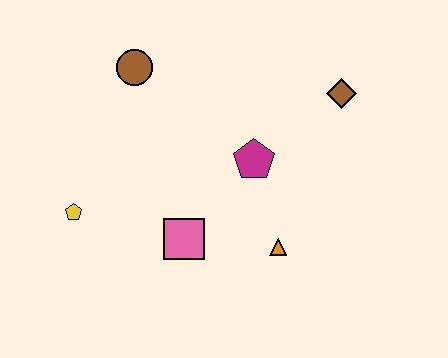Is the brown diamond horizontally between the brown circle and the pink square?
No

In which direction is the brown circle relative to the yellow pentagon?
The brown circle is above the yellow pentagon.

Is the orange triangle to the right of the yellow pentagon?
Yes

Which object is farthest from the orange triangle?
The brown circle is farthest from the orange triangle.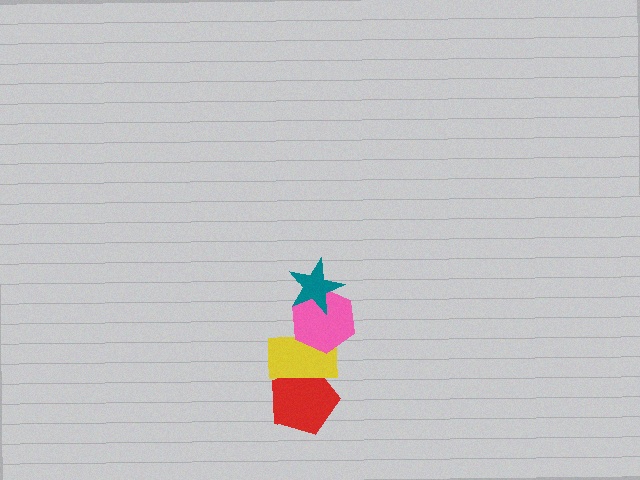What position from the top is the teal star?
The teal star is 1st from the top.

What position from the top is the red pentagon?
The red pentagon is 4th from the top.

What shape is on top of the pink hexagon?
The teal star is on top of the pink hexagon.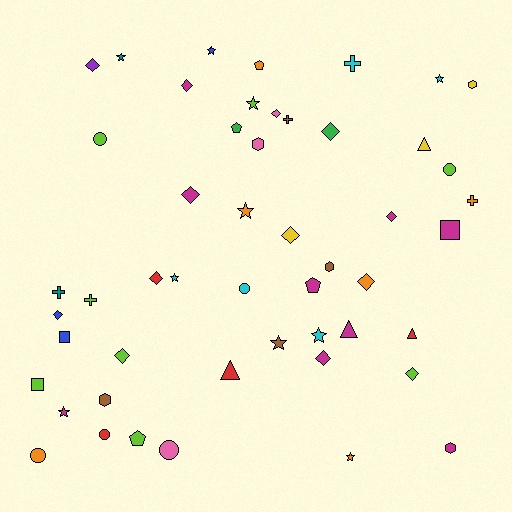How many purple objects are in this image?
There is 1 purple object.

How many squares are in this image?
There are 3 squares.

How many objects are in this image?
There are 50 objects.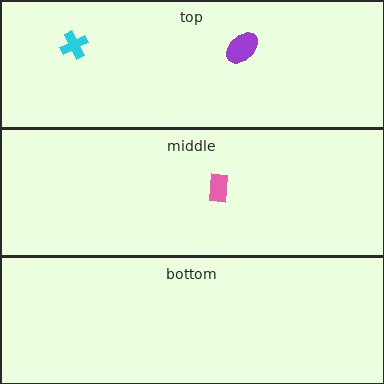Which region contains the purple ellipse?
The top region.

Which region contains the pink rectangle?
The middle region.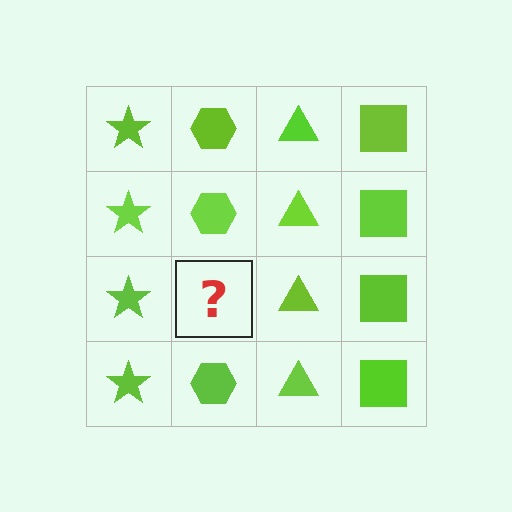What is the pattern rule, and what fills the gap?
The rule is that each column has a consistent shape. The gap should be filled with a lime hexagon.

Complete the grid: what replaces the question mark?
The question mark should be replaced with a lime hexagon.